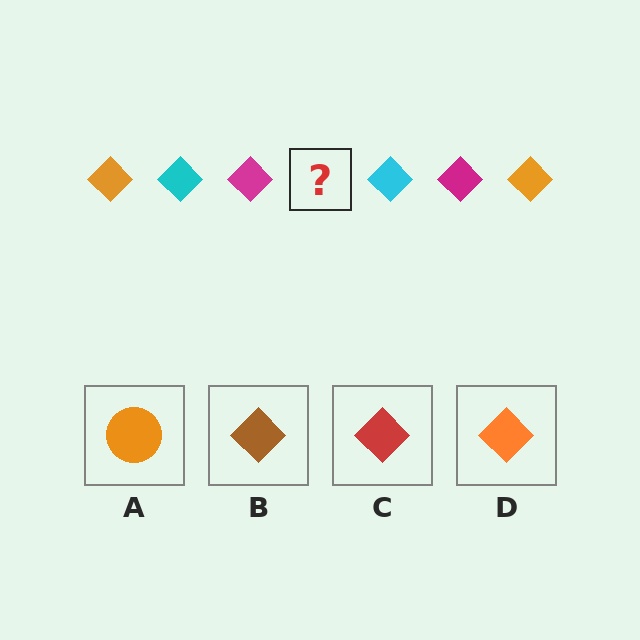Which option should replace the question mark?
Option D.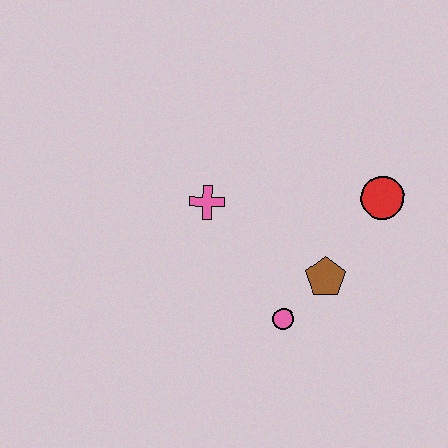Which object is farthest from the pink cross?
The red circle is farthest from the pink cross.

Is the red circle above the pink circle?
Yes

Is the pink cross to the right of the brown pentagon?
No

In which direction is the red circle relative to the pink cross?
The red circle is to the right of the pink cross.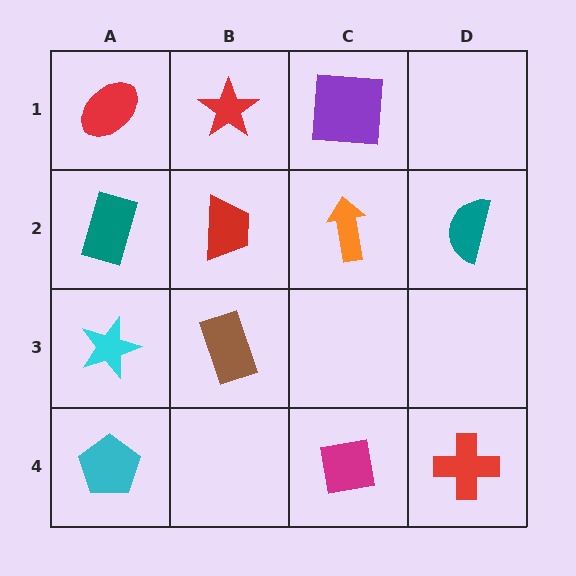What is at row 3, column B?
A brown rectangle.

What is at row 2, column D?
A teal semicircle.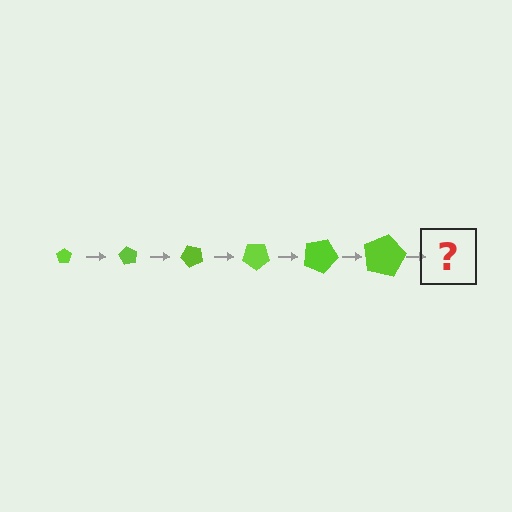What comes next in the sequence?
The next element should be a pentagon, larger than the previous one and rotated 360 degrees from the start.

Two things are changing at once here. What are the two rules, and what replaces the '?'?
The two rules are that the pentagon grows larger each step and it rotates 60 degrees each step. The '?' should be a pentagon, larger than the previous one and rotated 360 degrees from the start.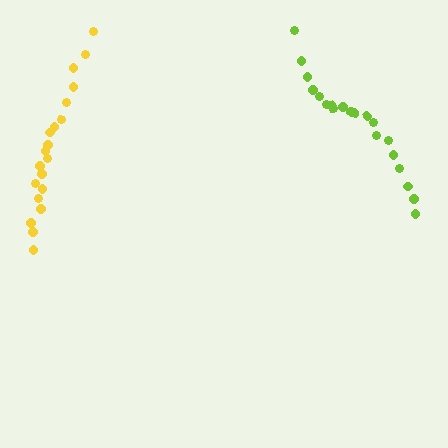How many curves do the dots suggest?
There are 2 distinct paths.